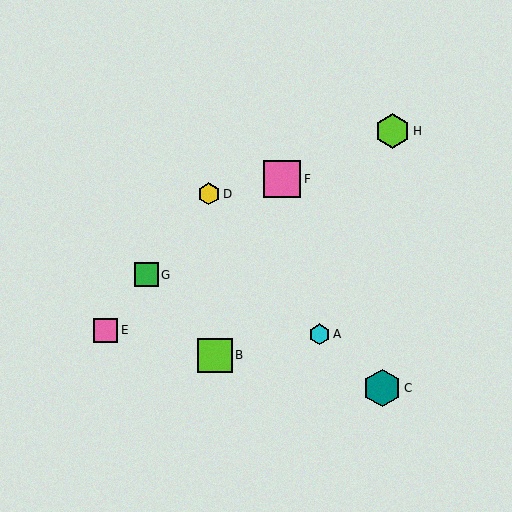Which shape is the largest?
The teal hexagon (labeled C) is the largest.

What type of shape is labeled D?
Shape D is a yellow hexagon.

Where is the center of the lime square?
The center of the lime square is at (215, 356).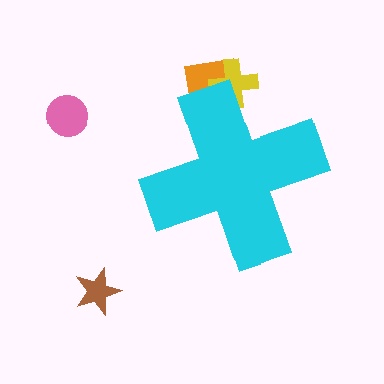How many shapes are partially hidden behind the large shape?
2 shapes are partially hidden.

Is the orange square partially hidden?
Yes, the orange square is partially hidden behind the cyan cross.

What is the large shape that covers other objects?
A cyan cross.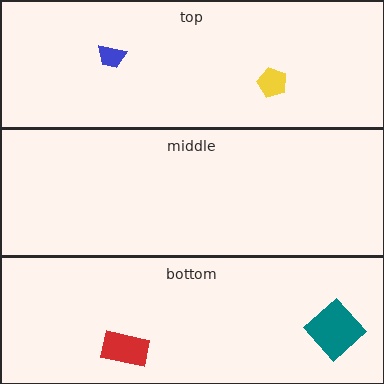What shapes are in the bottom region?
The red rectangle, the teal diamond.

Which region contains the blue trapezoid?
The top region.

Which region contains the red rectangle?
The bottom region.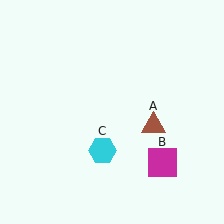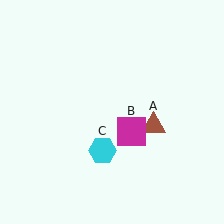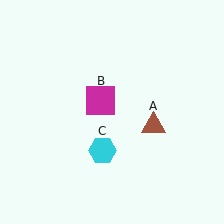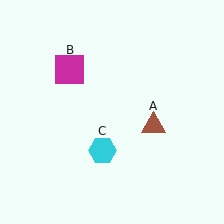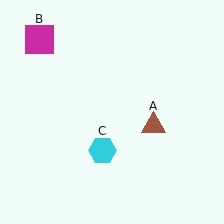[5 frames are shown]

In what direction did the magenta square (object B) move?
The magenta square (object B) moved up and to the left.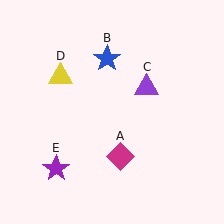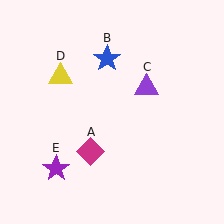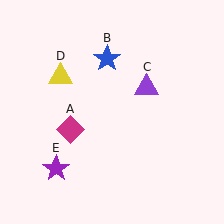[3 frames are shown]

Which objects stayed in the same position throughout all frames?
Blue star (object B) and purple triangle (object C) and yellow triangle (object D) and purple star (object E) remained stationary.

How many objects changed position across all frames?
1 object changed position: magenta diamond (object A).